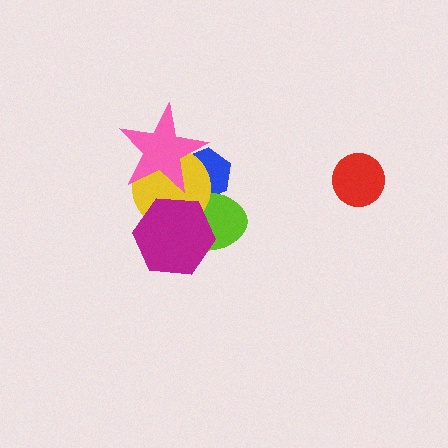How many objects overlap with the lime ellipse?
4 objects overlap with the lime ellipse.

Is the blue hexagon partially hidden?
Yes, it is partially covered by another shape.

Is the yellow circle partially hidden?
Yes, it is partially covered by another shape.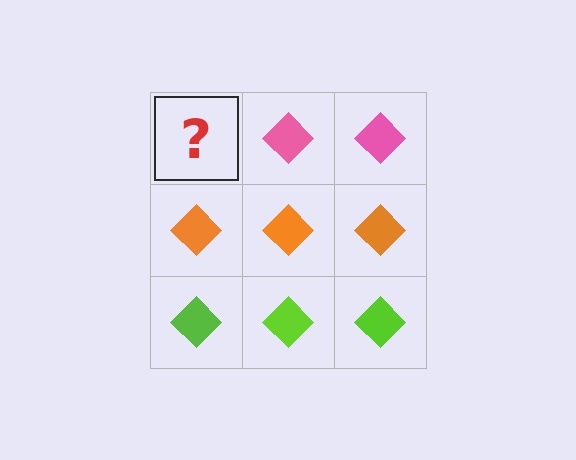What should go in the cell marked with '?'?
The missing cell should contain a pink diamond.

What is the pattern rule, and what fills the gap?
The rule is that each row has a consistent color. The gap should be filled with a pink diamond.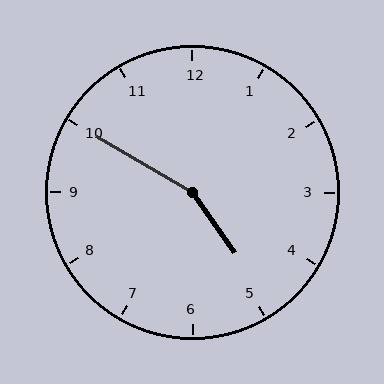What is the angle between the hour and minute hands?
Approximately 155 degrees.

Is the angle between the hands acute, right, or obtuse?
It is obtuse.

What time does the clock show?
4:50.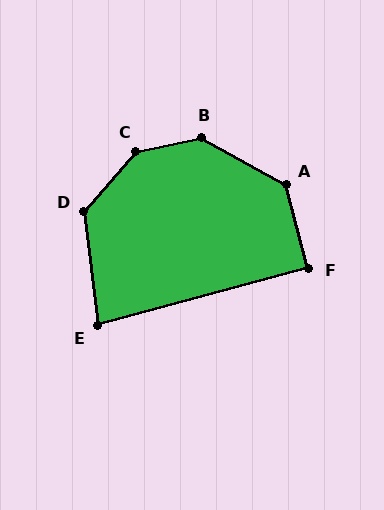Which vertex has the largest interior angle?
C, at approximately 144 degrees.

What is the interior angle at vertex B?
Approximately 139 degrees (obtuse).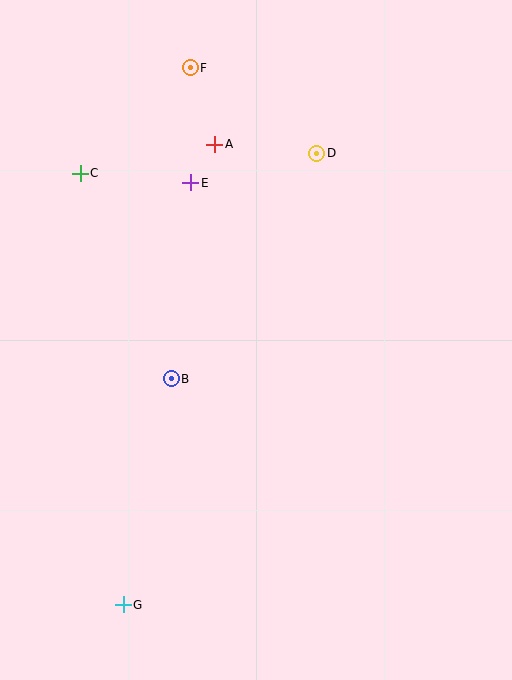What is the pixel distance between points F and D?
The distance between F and D is 153 pixels.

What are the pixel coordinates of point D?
Point D is at (317, 153).